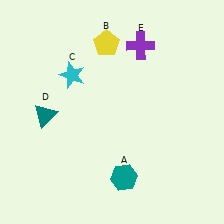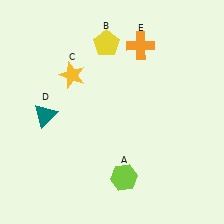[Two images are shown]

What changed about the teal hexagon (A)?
In Image 1, A is teal. In Image 2, it changed to lime.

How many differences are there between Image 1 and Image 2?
There are 3 differences between the two images.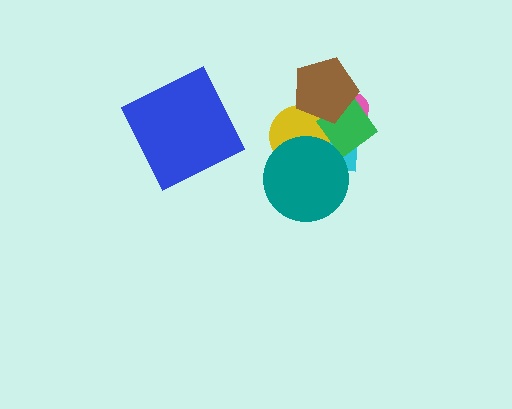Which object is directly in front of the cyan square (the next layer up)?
The yellow circle is directly in front of the cyan square.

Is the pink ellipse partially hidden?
Yes, it is partially covered by another shape.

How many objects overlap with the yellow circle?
5 objects overlap with the yellow circle.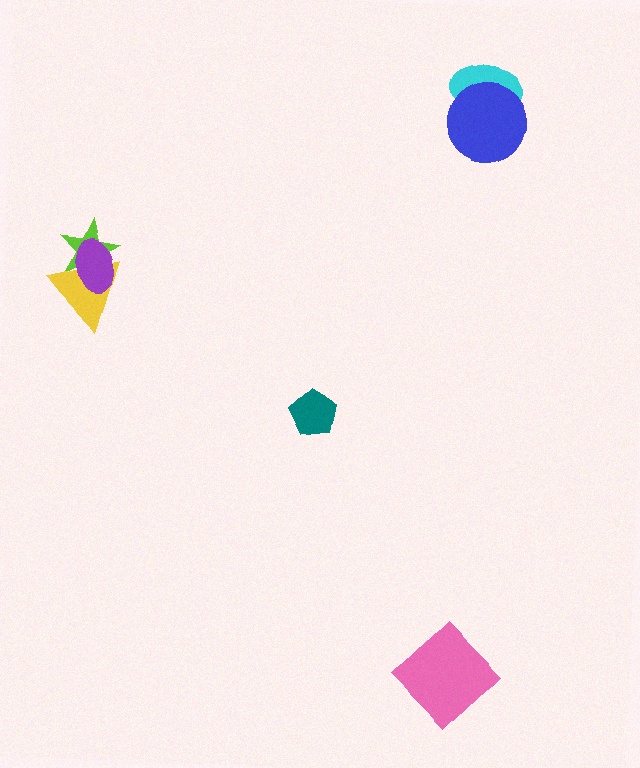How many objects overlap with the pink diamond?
0 objects overlap with the pink diamond.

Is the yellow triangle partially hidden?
Yes, it is partially covered by another shape.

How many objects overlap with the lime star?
2 objects overlap with the lime star.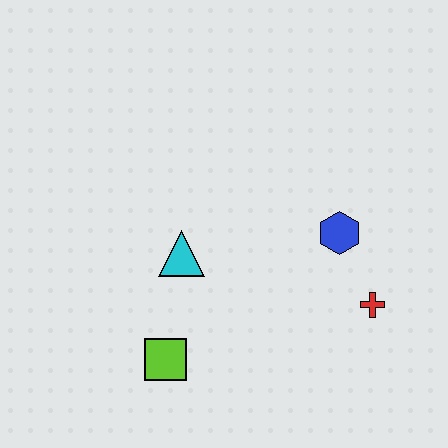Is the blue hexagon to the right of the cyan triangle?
Yes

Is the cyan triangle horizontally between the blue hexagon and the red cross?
No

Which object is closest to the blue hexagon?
The red cross is closest to the blue hexagon.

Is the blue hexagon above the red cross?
Yes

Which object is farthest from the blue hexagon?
The lime square is farthest from the blue hexagon.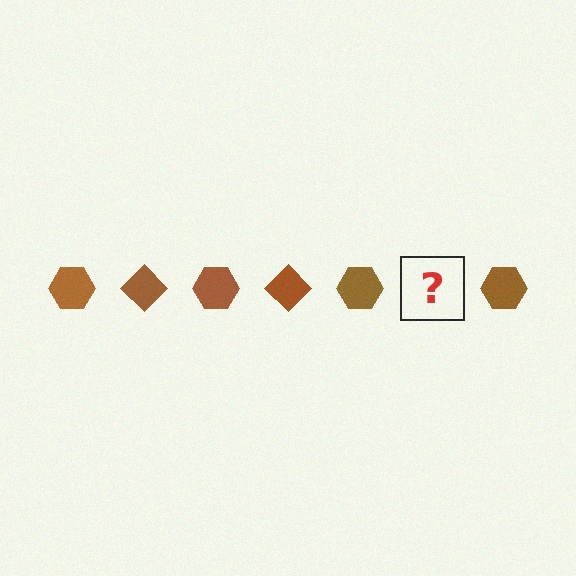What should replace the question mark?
The question mark should be replaced with a brown diamond.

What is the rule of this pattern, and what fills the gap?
The rule is that the pattern cycles through hexagon, diamond shapes in brown. The gap should be filled with a brown diamond.